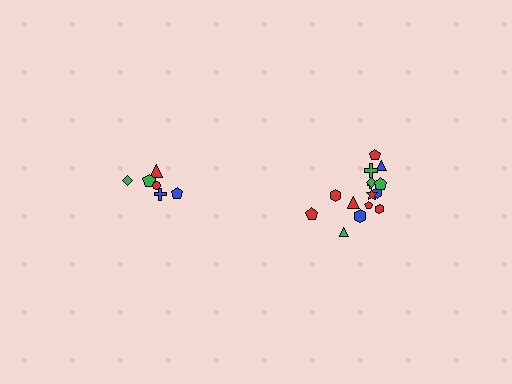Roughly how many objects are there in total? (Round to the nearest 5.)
Roughly 20 objects in total.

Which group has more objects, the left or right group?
The right group.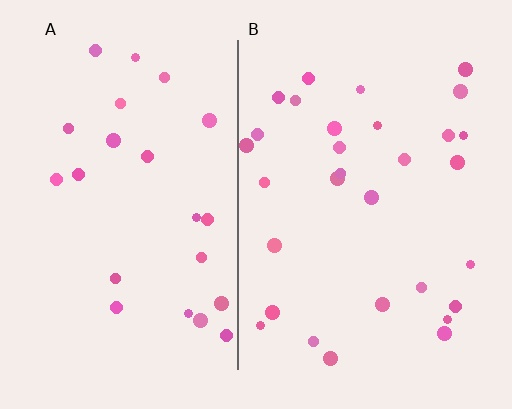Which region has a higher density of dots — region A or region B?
B (the right).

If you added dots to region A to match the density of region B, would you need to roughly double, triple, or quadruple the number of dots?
Approximately double.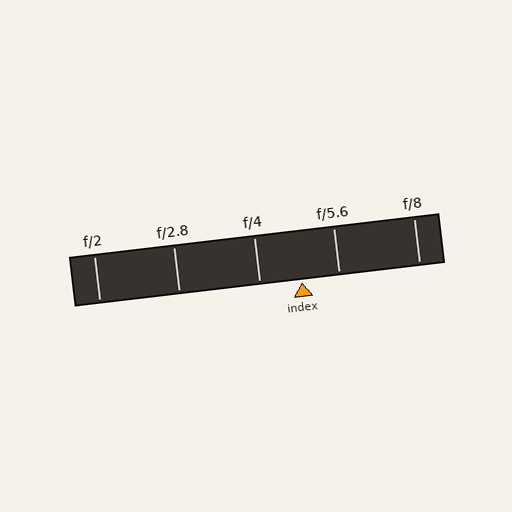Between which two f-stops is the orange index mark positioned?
The index mark is between f/4 and f/5.6.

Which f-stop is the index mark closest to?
The index mark is closest to f/5.6.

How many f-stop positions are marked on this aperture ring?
There are 5 f-stop positions marked.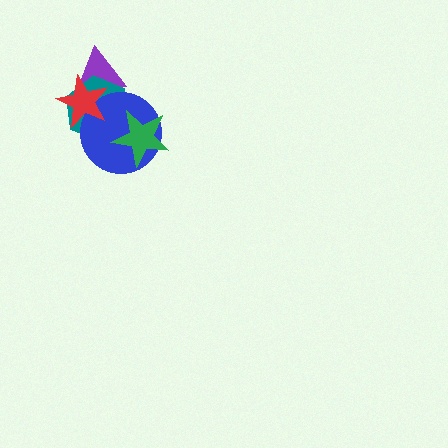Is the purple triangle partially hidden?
Yes, it is partially covered by another shape.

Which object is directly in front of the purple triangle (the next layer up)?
The teal hexagon is directly in front of the purple triangle.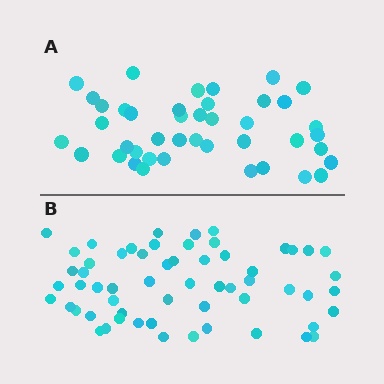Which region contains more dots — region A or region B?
Region B (the bottom region) has more dots.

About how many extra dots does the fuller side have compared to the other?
Region B has approximately 15 more dots than region A.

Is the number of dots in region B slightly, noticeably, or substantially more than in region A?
Region B has noticeably more, but not dramatically so. The ratio is roughly 1.4 to 1.